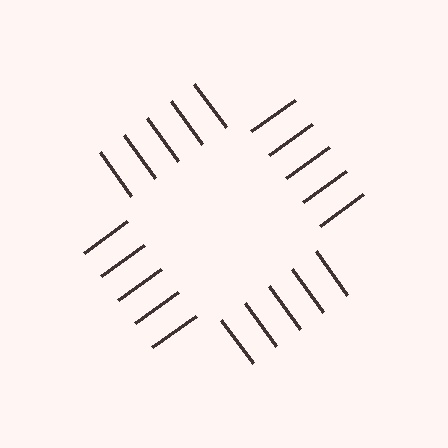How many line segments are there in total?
20 — 5 along each of the 4 edges.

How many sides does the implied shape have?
4 sides — the line-ends trace a square.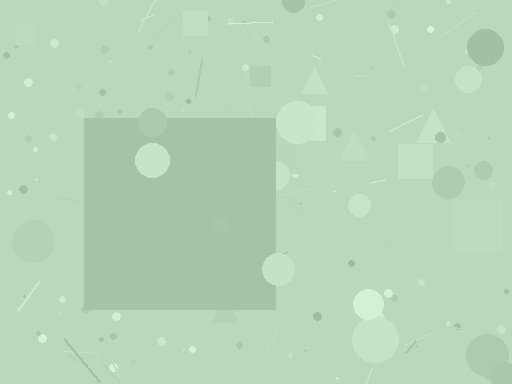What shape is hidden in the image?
A square is hidden in the image.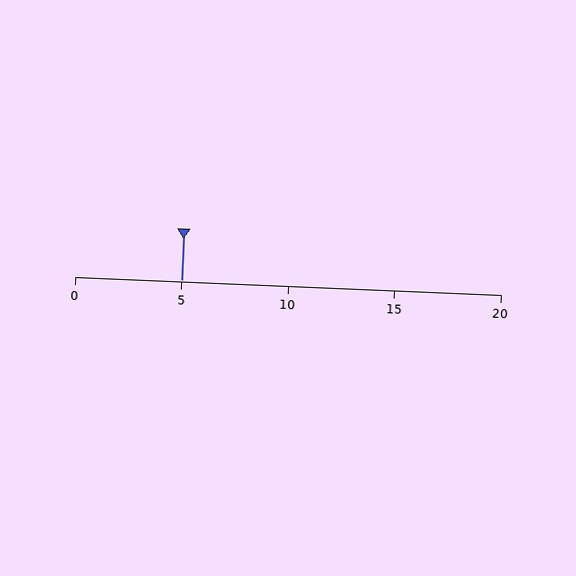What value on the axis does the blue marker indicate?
The marker indicates approximately 5.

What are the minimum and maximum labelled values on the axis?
The axis runs from 0 to 20.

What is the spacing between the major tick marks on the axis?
The major ticks are spaced 5 apart.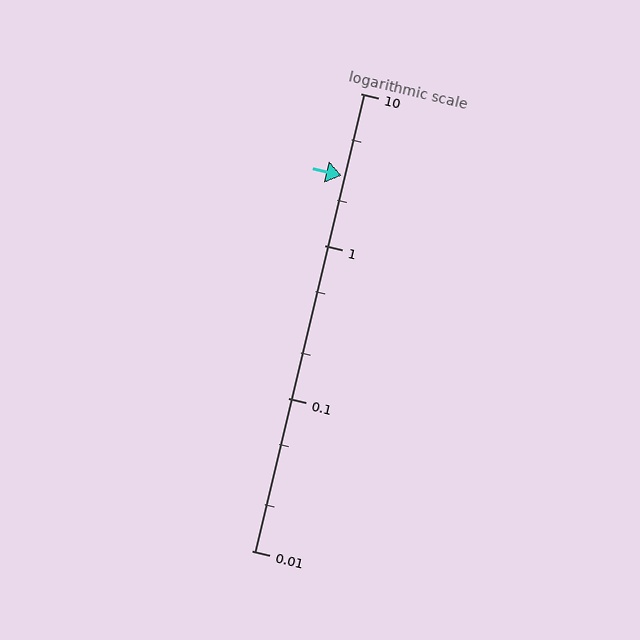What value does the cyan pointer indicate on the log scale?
The pointer indicates approximately 2.9.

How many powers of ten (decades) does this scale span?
The scale spans 3 decades, from 0.01 to 10.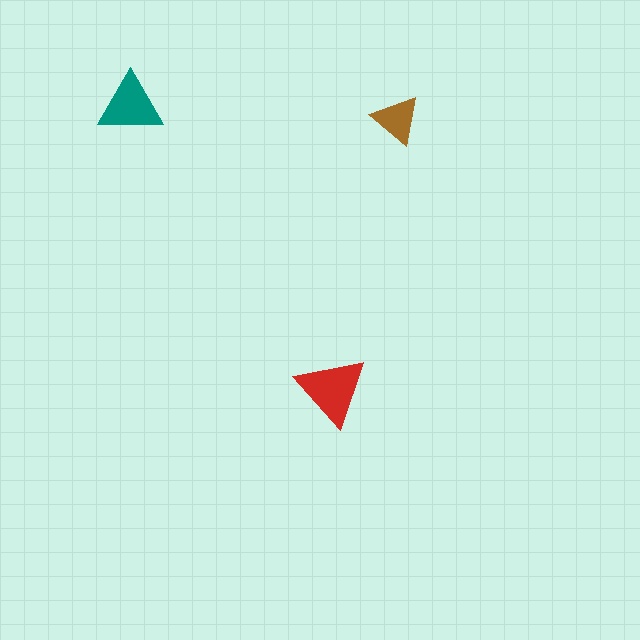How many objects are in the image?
There are 3 objects in the image.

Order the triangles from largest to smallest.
the red one, the teal one, the brown one.